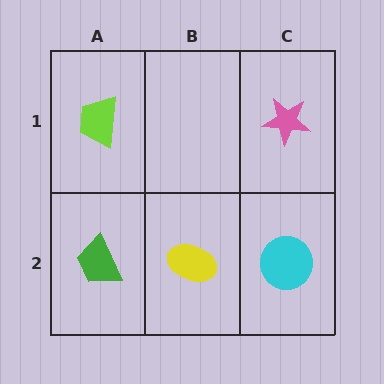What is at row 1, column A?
A lime trapezoid.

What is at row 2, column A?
A green trapezoid.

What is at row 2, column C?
A cyan circle.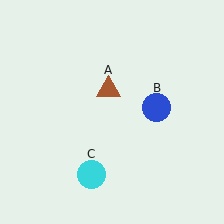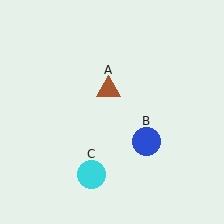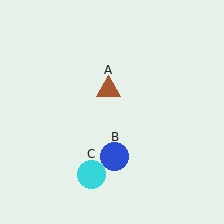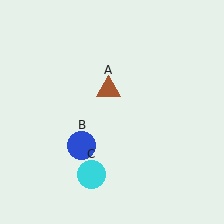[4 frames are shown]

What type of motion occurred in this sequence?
The blue circle (object B) rotated clockwise around the center of the scene.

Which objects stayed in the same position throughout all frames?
Brown triangle (object A) and cyan circle (object C) remained stationary.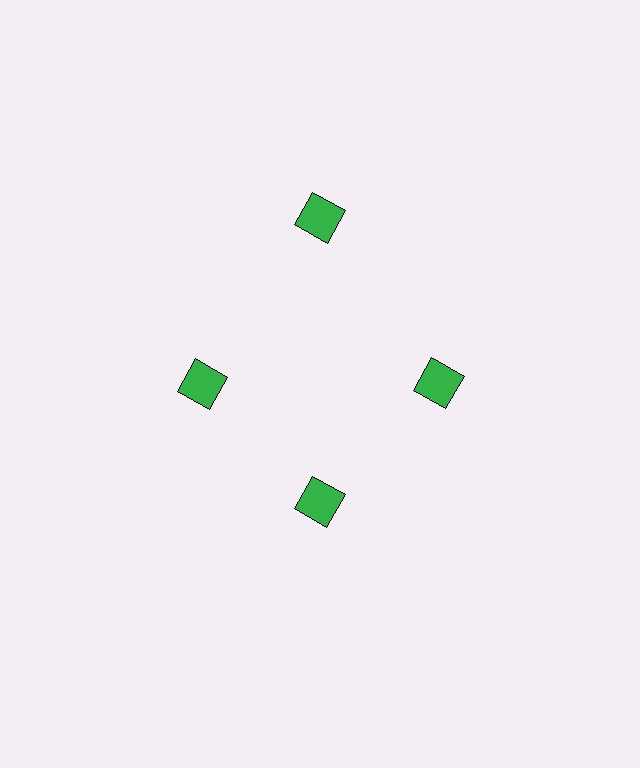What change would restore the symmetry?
The symmetry would be restored by moving it inward, back onto the ring so that all 4 squares sit at equal angles and equal distance from the center.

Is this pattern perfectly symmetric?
No. The 4 green squares are arranged in a ring, but one element near the 12 o'clock position is pushed outward from the center, breaking the 4-fold rotational symmetry.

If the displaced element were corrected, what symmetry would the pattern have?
It would have 4-fold rotational symmetry — the pattern would map onto itself every 90 degrees.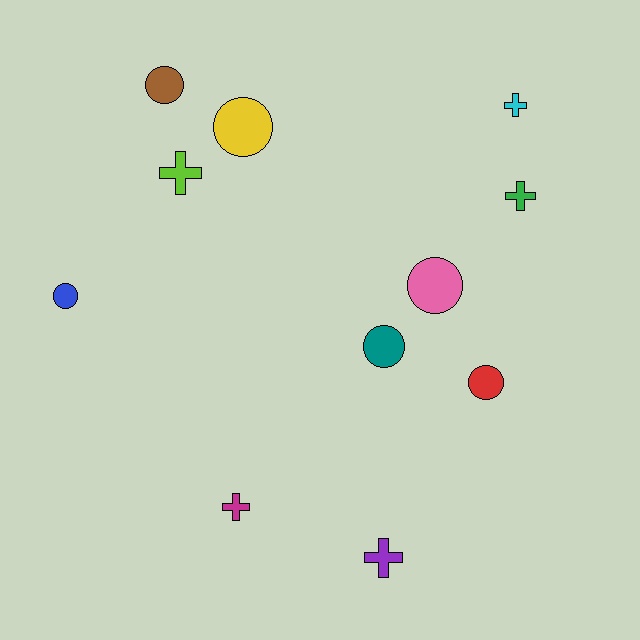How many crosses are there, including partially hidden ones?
There are 5 crosses.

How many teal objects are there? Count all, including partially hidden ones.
There is 1 teal object.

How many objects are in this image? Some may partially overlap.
There are 11 objects.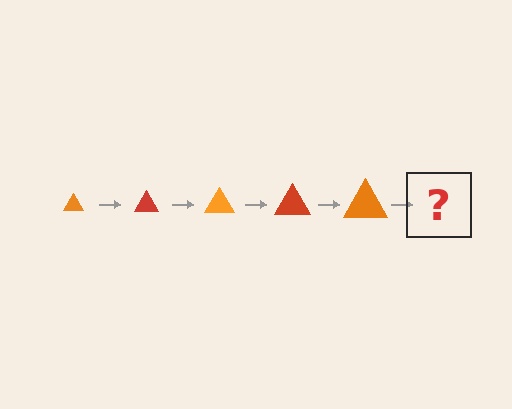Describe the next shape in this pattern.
It should be a red triangle, larger than the previous one.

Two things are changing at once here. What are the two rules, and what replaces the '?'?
The two rules are that the triangle grows larger each step and the color cycles through orange and red. The '?' should be a red triangle, larger than the previous one.